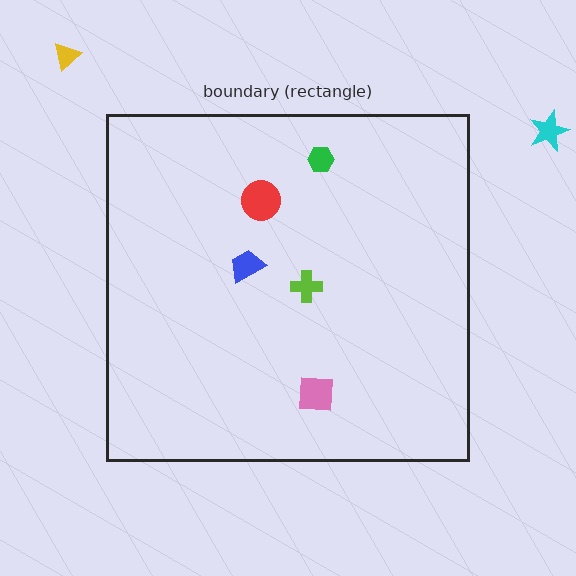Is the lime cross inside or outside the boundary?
Inside.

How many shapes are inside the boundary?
5 inside, 2 outside.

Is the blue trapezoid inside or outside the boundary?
Inside.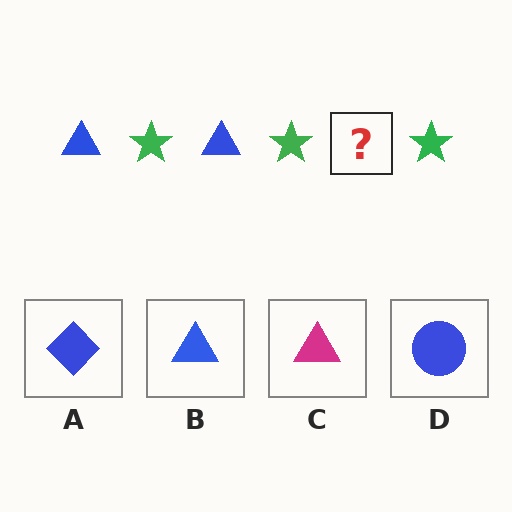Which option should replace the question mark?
Option B.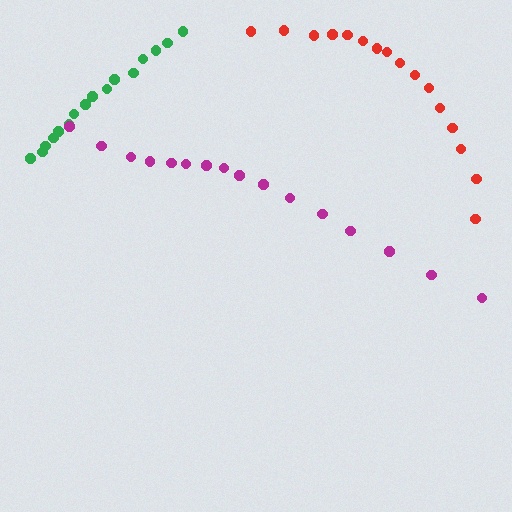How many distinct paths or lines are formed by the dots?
There are 3 distinct paths.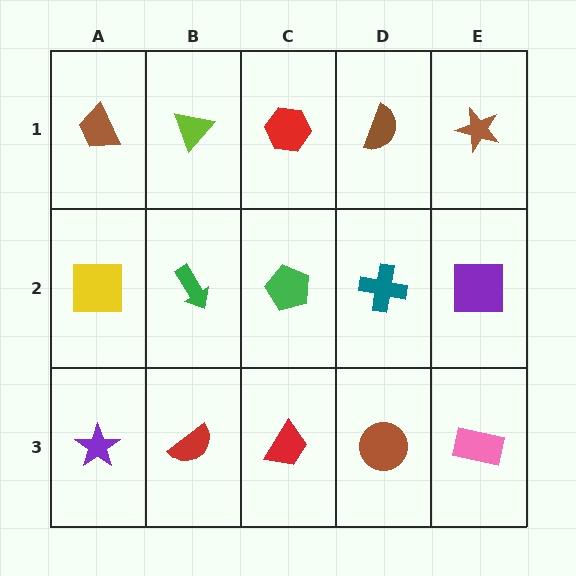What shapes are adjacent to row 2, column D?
A brown semicircle (row 1, column D), a brown circle (row 3, column D), a green pentagon (row 2, column C), a purple square (row 2, column E).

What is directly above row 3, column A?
A yellow square.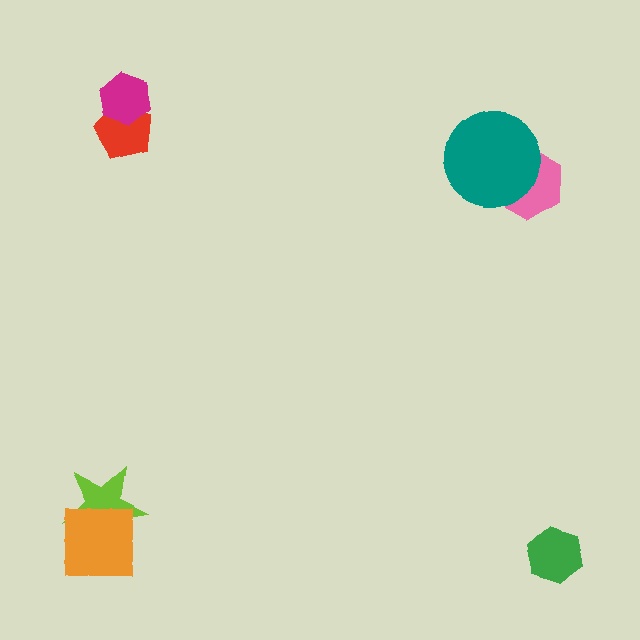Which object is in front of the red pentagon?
The magenta hexagon is in front of the red pentagon.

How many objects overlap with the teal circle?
1 object overlaps with the teal circle.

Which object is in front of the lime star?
The orange square is in front of the lime star.